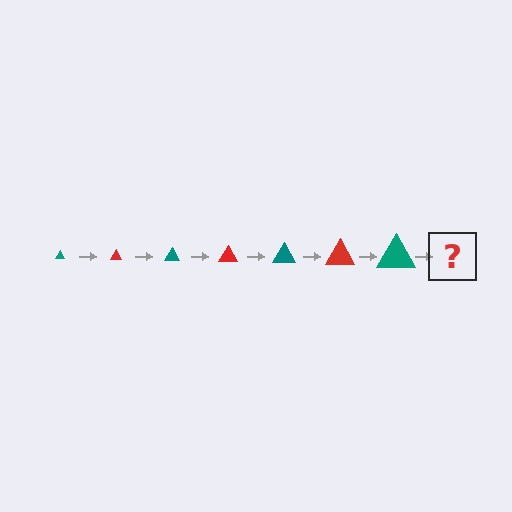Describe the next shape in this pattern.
It should be a red triangle, larger than the previous one.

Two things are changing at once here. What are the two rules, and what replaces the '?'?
The two rules are that the triangle grows larger each step and the color cycles through teal and red. The '?' should be a red triangle, larger than the previous one.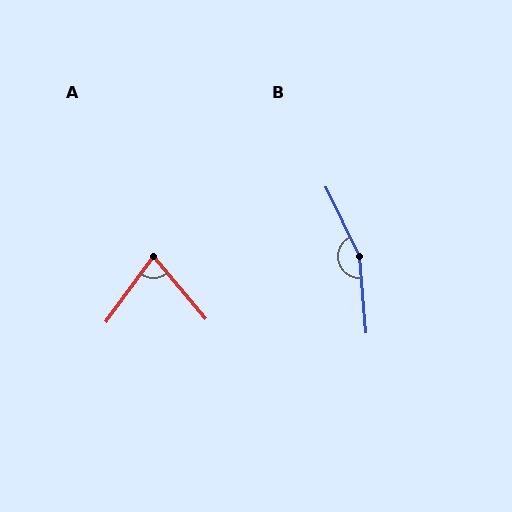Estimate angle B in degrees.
Approximately 159 degrees.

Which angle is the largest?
B, at approximately 159 degrees.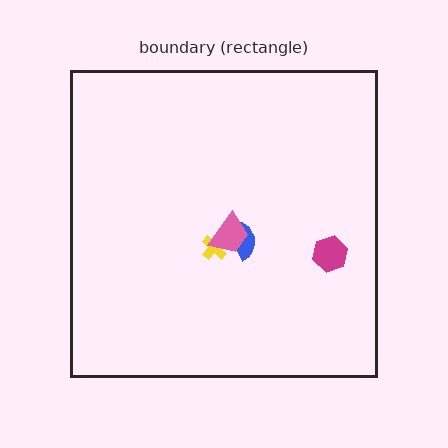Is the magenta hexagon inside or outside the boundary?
Inside.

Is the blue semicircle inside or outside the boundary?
Inside.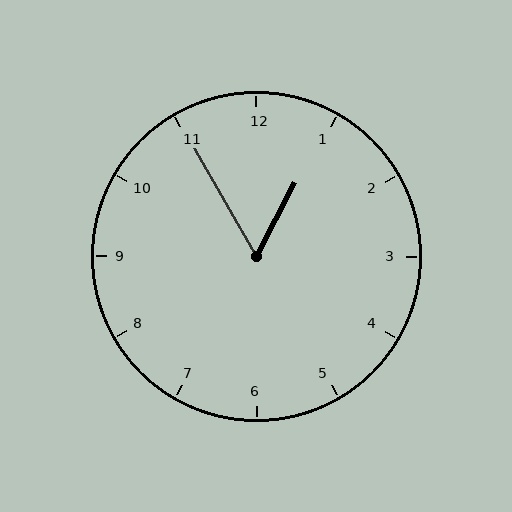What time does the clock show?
12:55.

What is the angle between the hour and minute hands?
Approximately 58 degrees.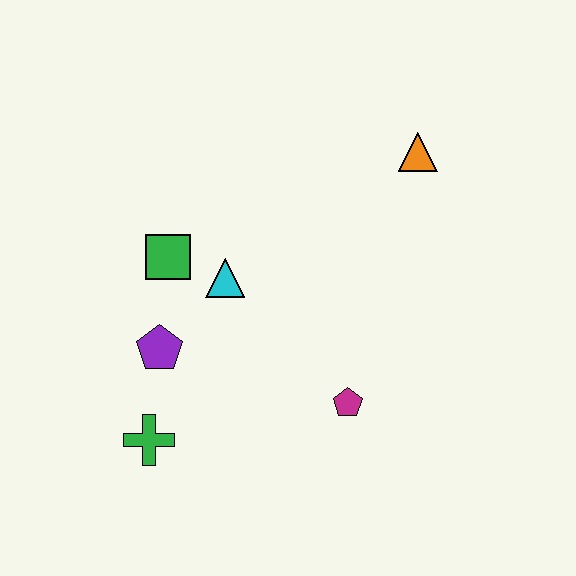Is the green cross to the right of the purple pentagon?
No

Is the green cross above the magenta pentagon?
No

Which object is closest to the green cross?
The purple pentagon is closest to the green cross.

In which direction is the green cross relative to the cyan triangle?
The green cross is below the cyan triangle.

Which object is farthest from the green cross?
The orange triangle is farthest from the green cross.